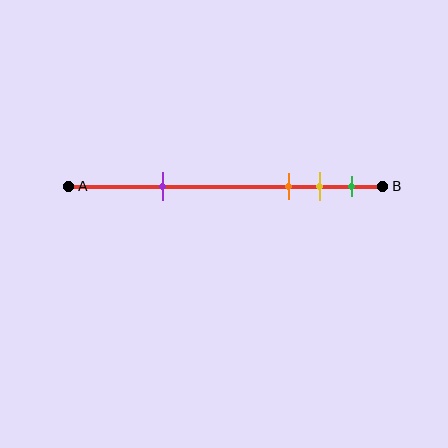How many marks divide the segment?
There are 4 marks dividing the segment.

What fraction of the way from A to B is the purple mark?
The purple mark is approximately 30% (0.3) of the way from A to B.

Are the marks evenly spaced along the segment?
No, the marks are not evenly spaced.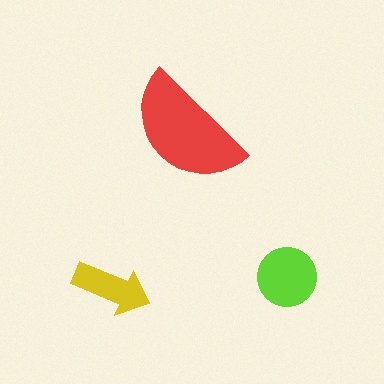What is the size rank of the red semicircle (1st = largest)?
1st.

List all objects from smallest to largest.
The yellow arrow, the lime circle, the red semicircle.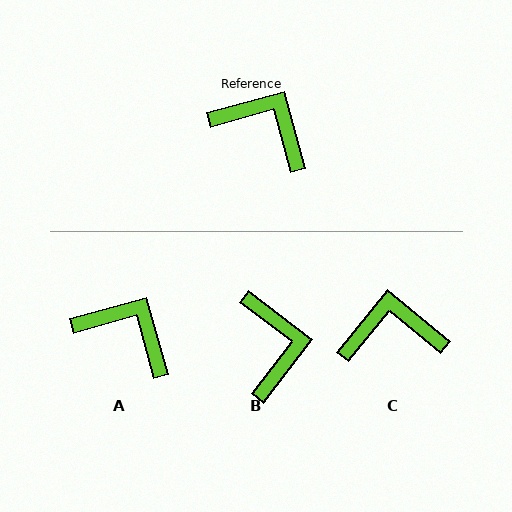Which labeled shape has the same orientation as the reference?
A.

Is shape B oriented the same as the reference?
No, it is off by about 53 degrees.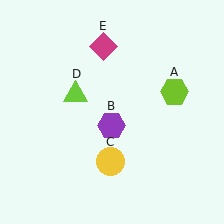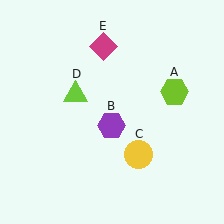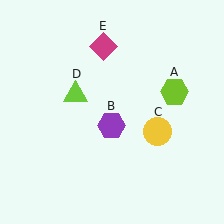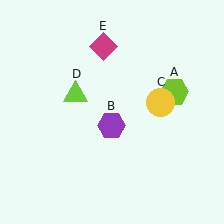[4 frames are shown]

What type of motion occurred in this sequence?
The yellow circle (object C) rotated counterclockwise around the center of the scene.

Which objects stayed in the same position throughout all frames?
Lime hexagon (object A) and purple hexagon (object B) and lime triangle (object D) and magenta diamond (object E) remained stationary.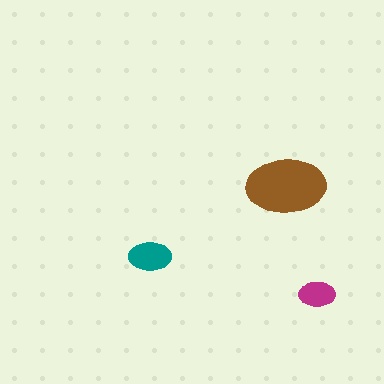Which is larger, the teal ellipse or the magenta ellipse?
The teal one.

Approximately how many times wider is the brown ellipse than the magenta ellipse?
About 2 times wider.